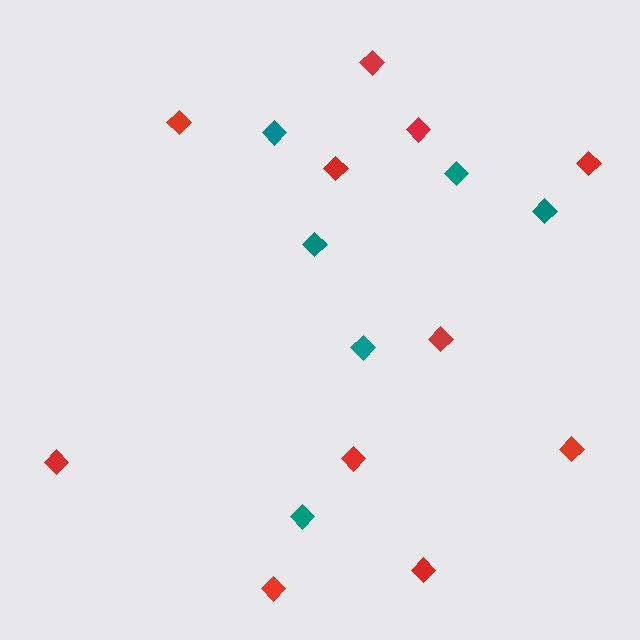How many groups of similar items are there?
There are 2 groups: one group of teal diamonds (6) and one group of red diamonds (11).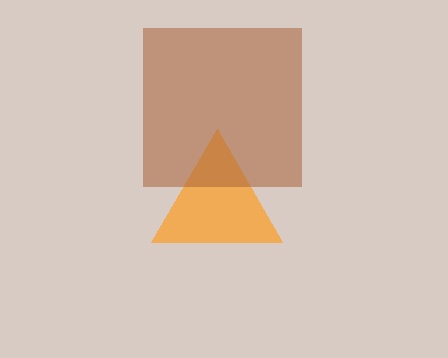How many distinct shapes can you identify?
There are 2 distinct shapes: an orange triangle, a brown square.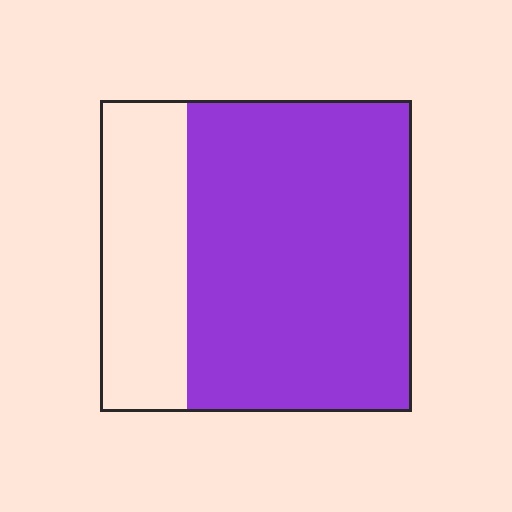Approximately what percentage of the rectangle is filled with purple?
Approximately 70%.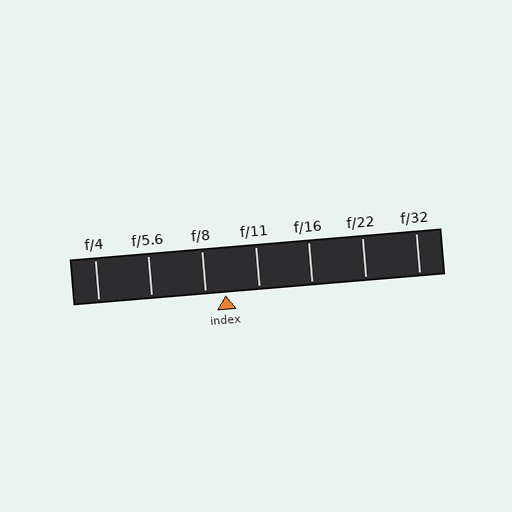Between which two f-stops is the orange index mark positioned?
The index mark is between f/8 and f/11.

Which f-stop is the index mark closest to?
The index mark is closest to f/8.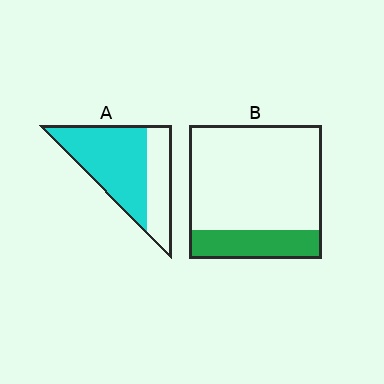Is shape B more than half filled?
No.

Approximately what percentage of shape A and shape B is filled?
A is approximately 65% and B is approximately 20%.